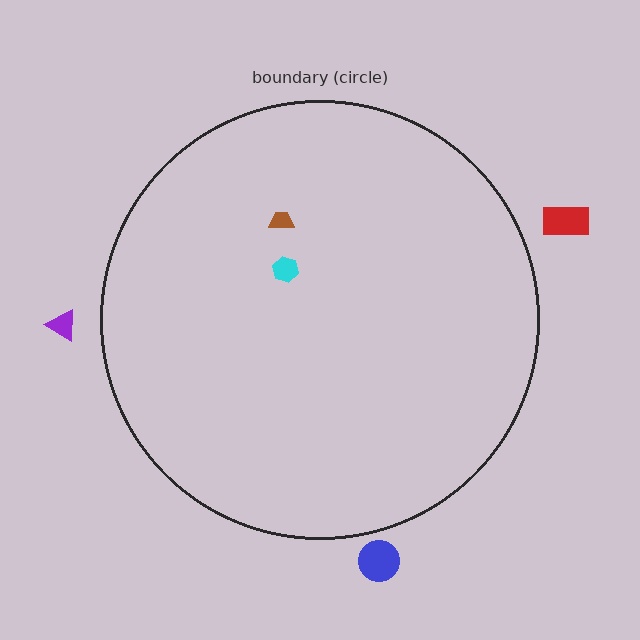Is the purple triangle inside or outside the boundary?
Outside.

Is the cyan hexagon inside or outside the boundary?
Inside.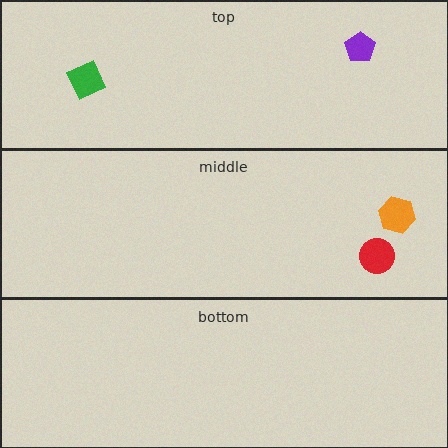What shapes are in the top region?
The green diamond, the purple pentagon.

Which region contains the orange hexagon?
The middle region.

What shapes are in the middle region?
The orange hexagon, the red circle.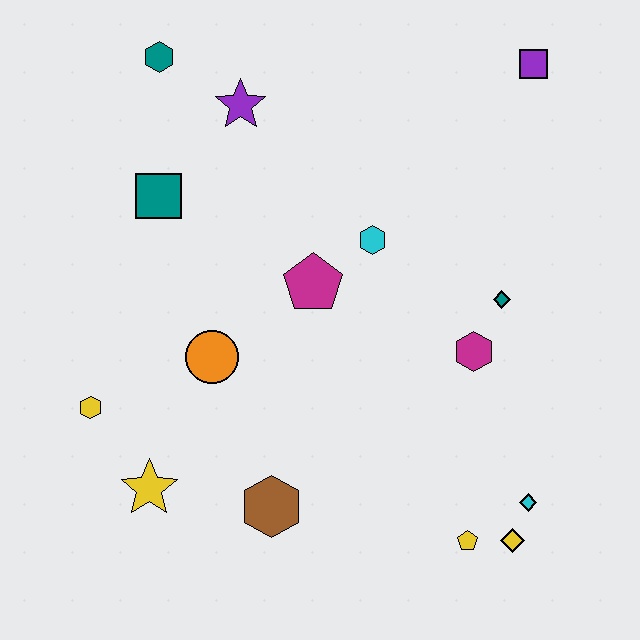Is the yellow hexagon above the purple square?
No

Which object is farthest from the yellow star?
The purple square is farthest from the yellow star.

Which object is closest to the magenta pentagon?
The cyan hexagon is closest to the magenta pentagon.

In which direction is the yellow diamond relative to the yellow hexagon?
The yellow diamond is to the right of the yellow hexagon.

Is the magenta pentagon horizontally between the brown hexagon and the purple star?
No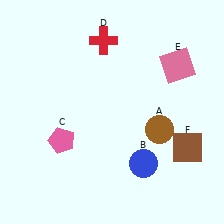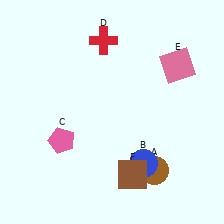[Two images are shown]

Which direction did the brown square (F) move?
The brown square (F) moved left.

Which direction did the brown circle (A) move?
The brown circle (A) moved down.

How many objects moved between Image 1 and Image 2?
2 objects moved between the two images.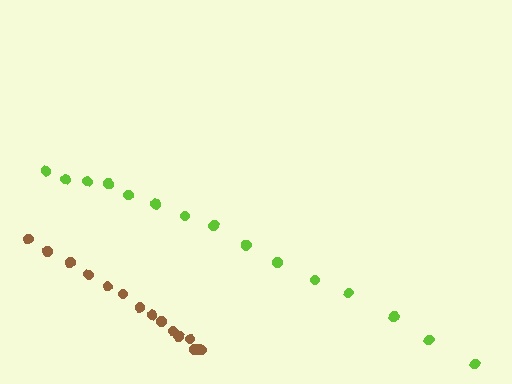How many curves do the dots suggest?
There are 2 distinct paths.